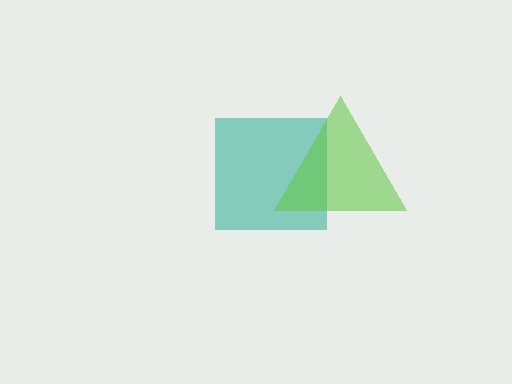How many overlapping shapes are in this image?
There are 2 overlapping shapes in the image.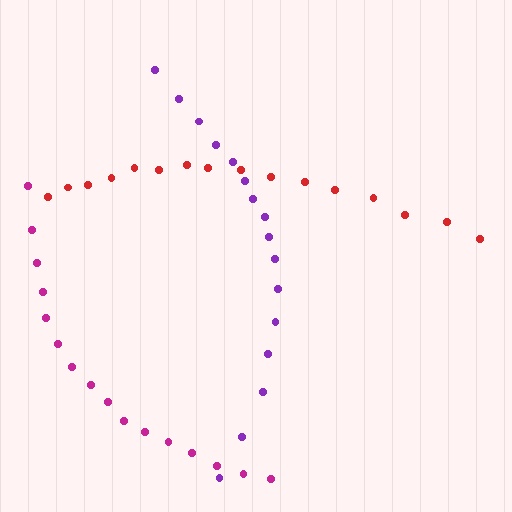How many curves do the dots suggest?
There are 3 distinct paths.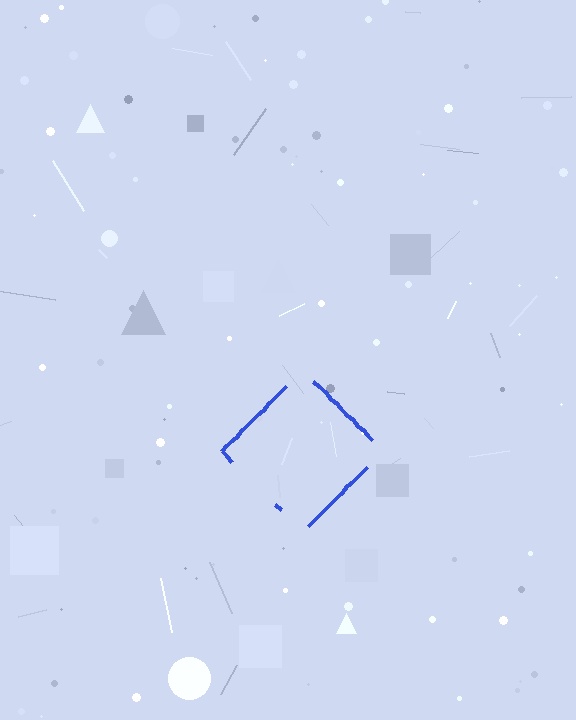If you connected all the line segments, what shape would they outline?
They would outline a diamond.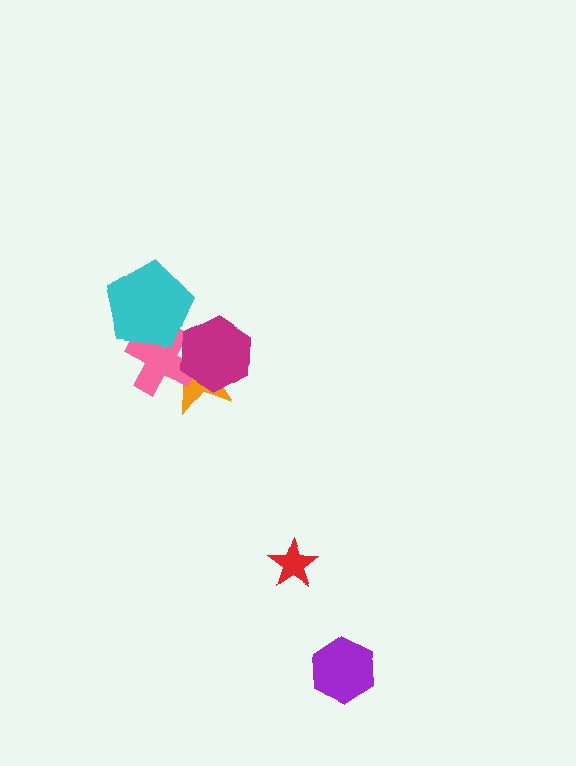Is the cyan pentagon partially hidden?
No, no other shape covers it.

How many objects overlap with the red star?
0 objects overlap with the red star.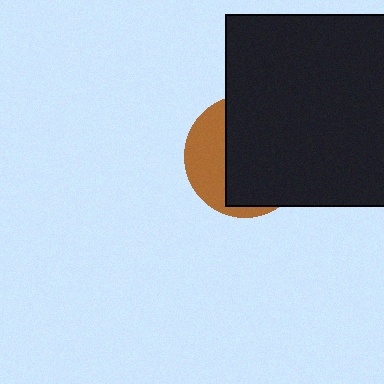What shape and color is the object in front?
The object in front is a black rectangle.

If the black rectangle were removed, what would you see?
You would see the complete brown circle.